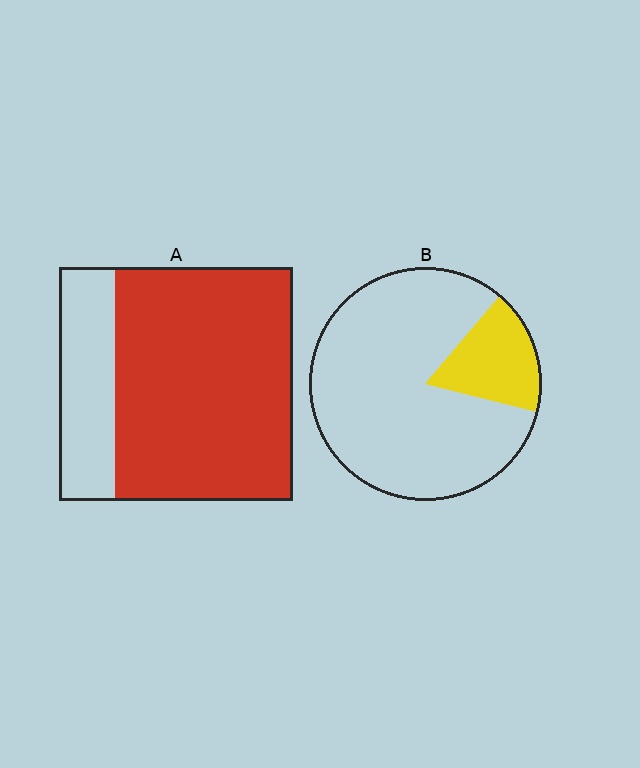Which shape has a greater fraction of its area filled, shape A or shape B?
Shape A.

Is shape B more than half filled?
No.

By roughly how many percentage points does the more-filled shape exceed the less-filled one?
By roughly 60 percentage points (A over B).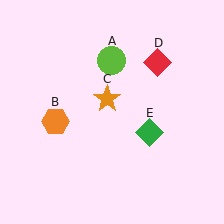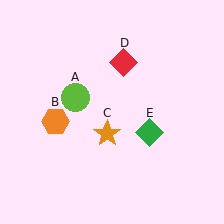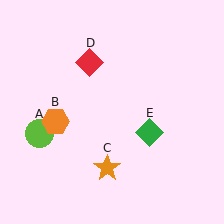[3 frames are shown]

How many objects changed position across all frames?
3 objects changed position: lime circle (object A), orange star (object C), red diamond (object D).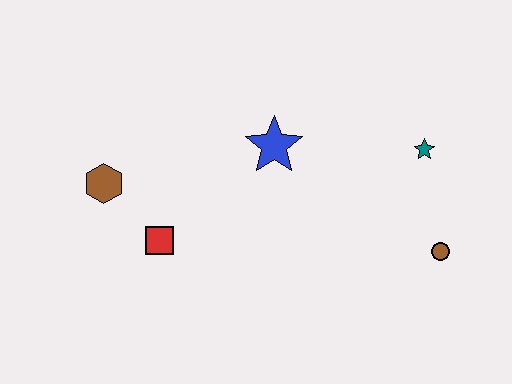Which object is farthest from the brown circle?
The brown hexagon is farthest from the brown circle.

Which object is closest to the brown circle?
The teal star is closest to the brown circle.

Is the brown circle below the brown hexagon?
Yes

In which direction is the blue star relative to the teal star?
The blue star is to the left of the teal star.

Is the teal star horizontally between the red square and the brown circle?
Yes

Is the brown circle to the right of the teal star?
Yes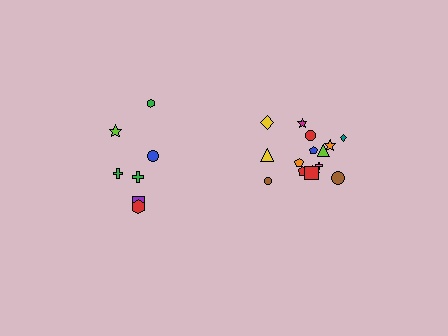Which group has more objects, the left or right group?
The right group.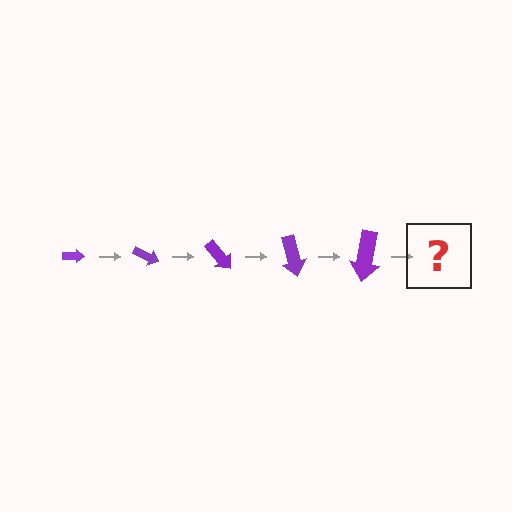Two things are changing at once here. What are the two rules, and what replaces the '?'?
The two rules are that the arrow grows larger each step and it rotates 25 degrees each step. The '?' should be an arrow, larger than the previous one and rotated 125 degrees from the start.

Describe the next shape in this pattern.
It should be an arrow, larger than the previous one and rotated 125 degrees from the start.